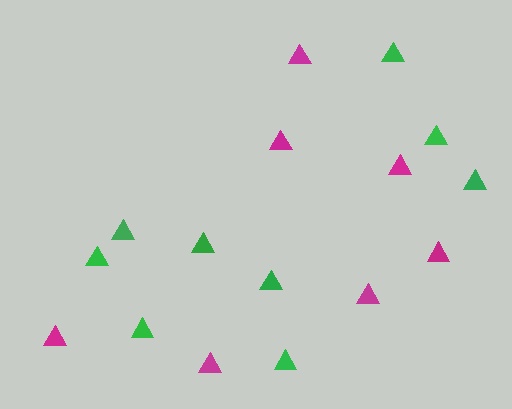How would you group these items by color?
There are 2 groups: one group of green triangles (9) and one group of magenta triangles (7).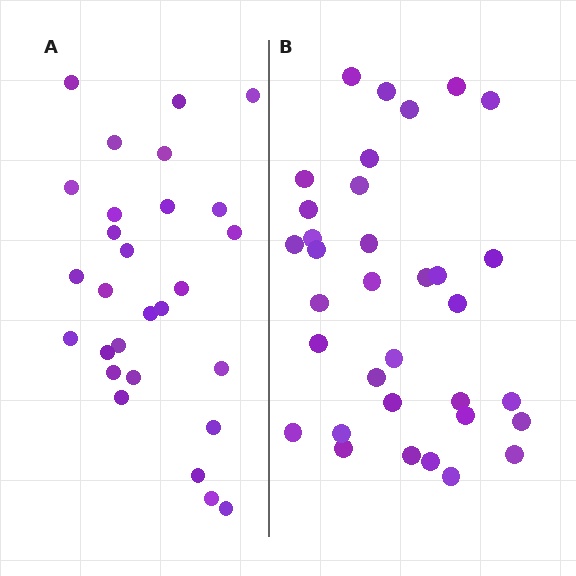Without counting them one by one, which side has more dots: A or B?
Region B (the right region) has more dots.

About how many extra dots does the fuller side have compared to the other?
Region B has about 6 more dots than region A.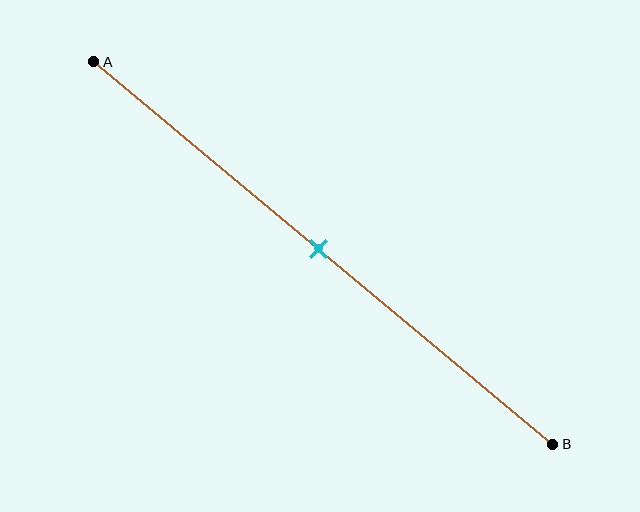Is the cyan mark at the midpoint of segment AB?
Yes, the mark is approximately at the midpoint.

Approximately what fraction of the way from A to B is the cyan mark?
The cyan mark is approximately 50% of the way from A to B.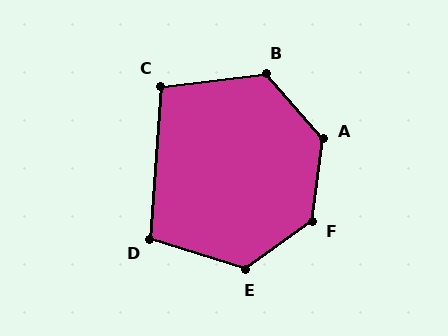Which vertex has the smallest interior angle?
C, at approximately 101 degrees.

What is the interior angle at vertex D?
Approximately 103 degrees (obtuse).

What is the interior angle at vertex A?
Approximately 132 degrees (obtuse).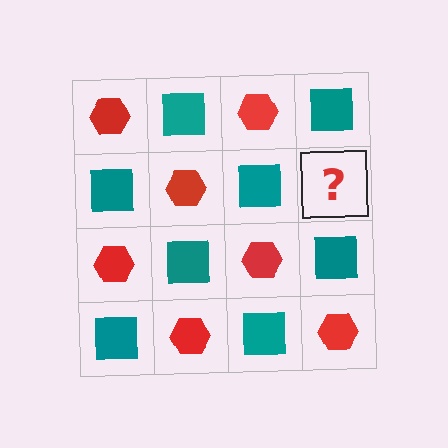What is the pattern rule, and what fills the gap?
The rule is that it alternates red hexagon and teal square in a checkerboard pattern. The gap should be filled with a red hexagon.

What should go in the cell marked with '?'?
The missing cell should contain a red hexagon.